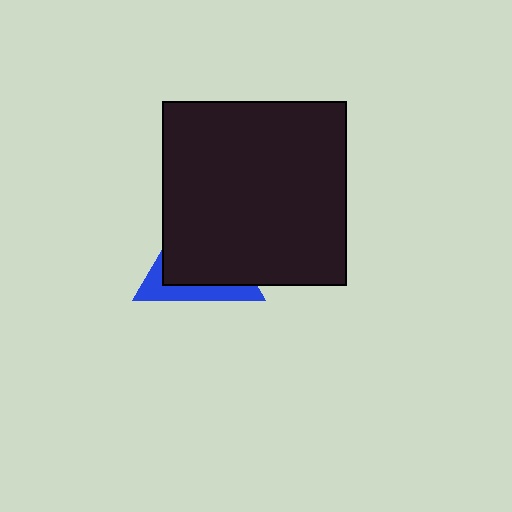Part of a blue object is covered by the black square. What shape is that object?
It is a triangle.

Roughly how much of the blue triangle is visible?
A small part of it is visible (roughly 30%).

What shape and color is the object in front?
The object in front is a black square.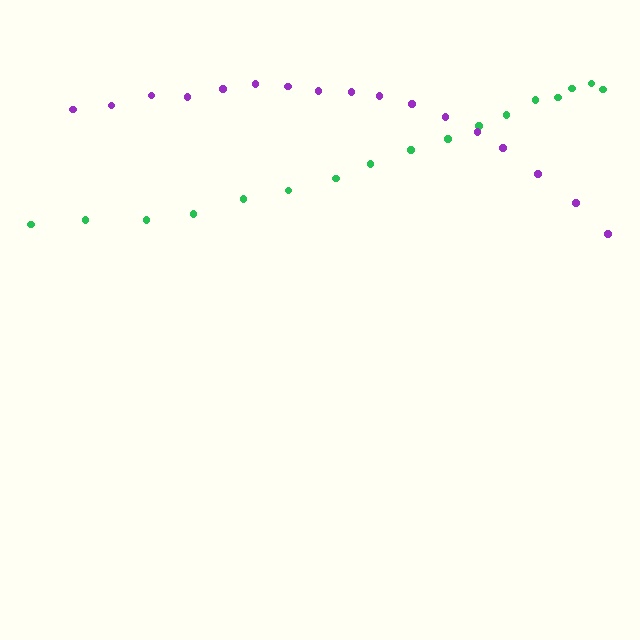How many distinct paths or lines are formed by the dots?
There are 2 distinct paths.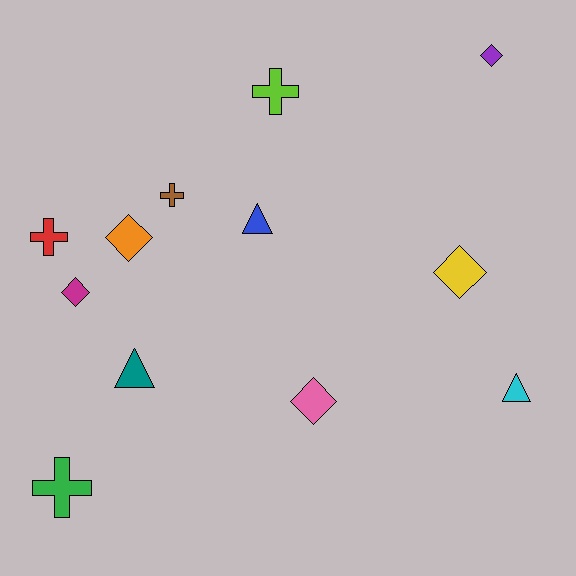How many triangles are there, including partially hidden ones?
There are 3 triangles.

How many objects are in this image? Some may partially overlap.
There are 12 objects.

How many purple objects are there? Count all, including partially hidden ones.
There is 1 purple object.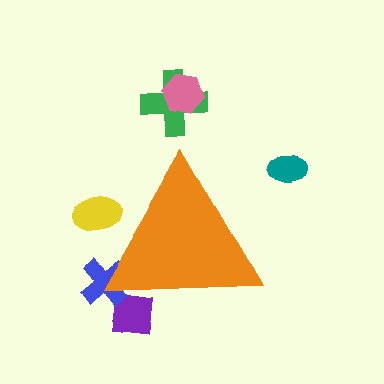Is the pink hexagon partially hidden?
No, the pink hexagon is fully visible.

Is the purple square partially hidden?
Yes, the purple square is partially hidden behind the orange triangle.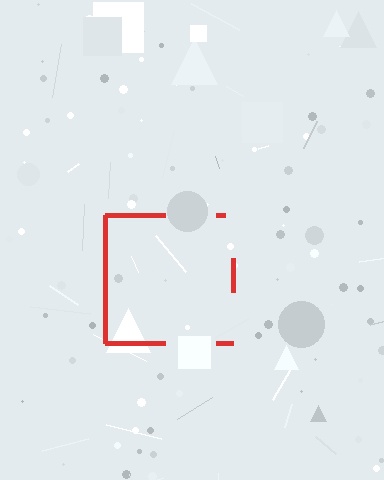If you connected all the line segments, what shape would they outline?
They would outline a square.